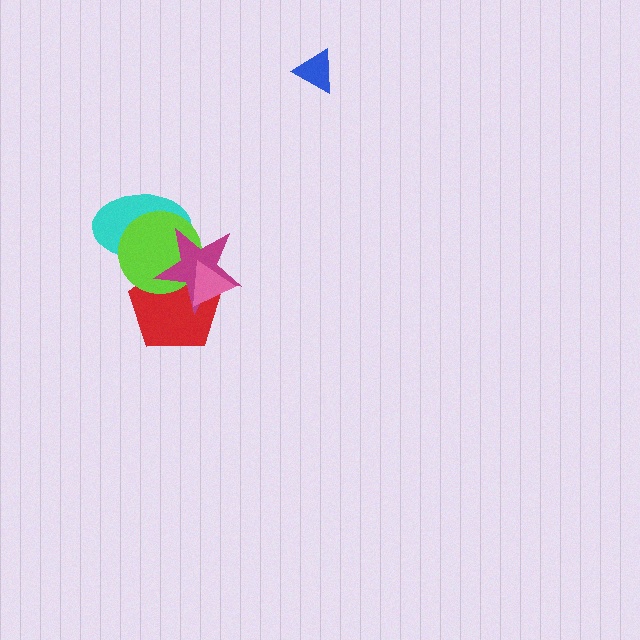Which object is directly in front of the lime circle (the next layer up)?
The magenta star is directly in front of the lime circle.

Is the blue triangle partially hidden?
No, no other shape covers it.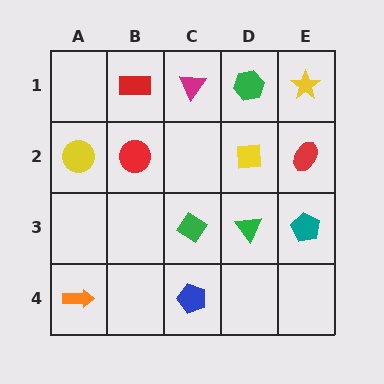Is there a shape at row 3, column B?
No, that cell is empty.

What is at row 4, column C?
A blue pentagon.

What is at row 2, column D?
A yellow square.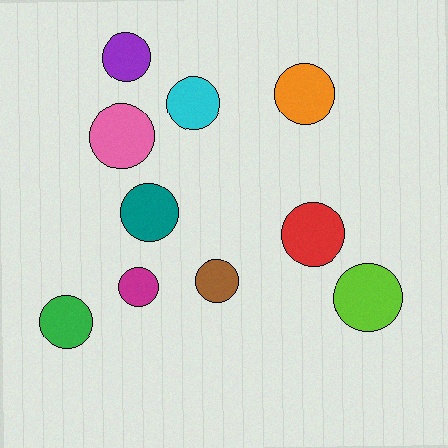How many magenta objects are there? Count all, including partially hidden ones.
There is 1 magenta object.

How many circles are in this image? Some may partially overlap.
There are 10 circles.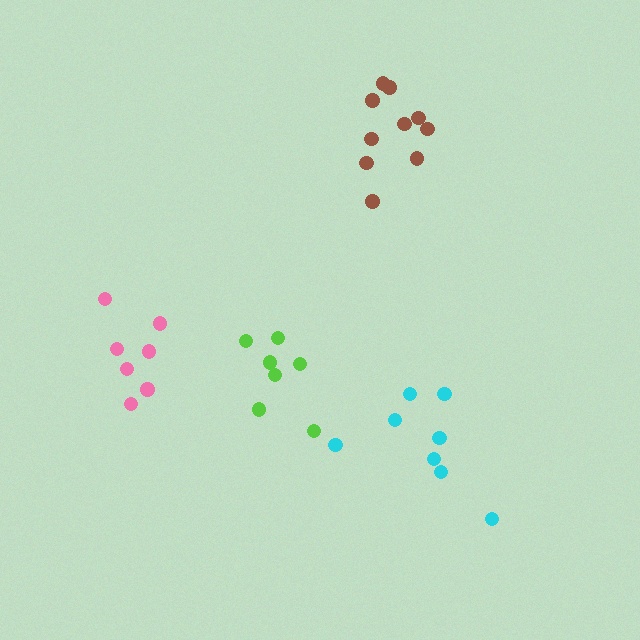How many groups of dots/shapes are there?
There are 4 groups.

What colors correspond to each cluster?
The clusters are colored: lime, brown, pink, cyan.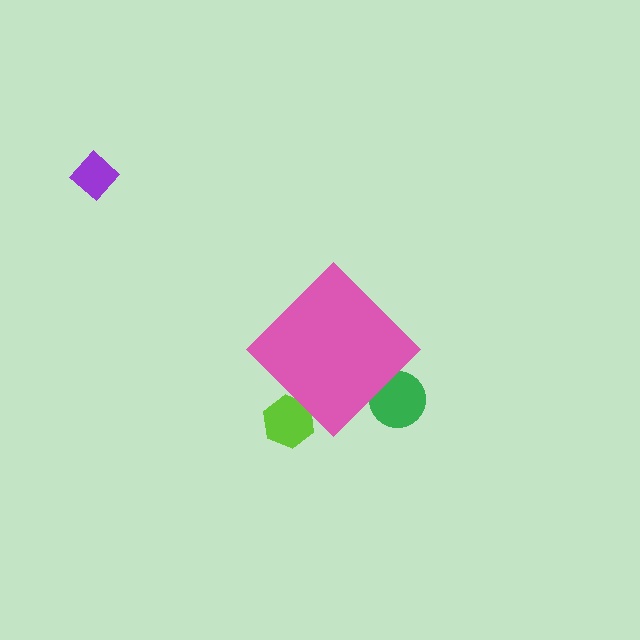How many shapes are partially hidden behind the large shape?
2 shapes are partially hidden.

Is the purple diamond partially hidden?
No, the purple diamond is fully visible.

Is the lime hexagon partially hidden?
Yes, the lime hexagon is partially hidden behind the pink diamond.